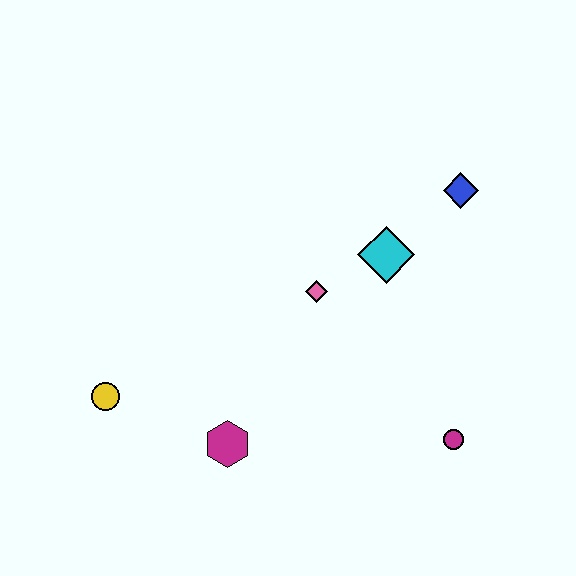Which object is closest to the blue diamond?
The cyan diamond is closest to the blue diamond.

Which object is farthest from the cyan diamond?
The yellow circle is farthest from the cyan diamond.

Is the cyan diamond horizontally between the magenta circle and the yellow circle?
Yes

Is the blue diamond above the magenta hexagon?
Yes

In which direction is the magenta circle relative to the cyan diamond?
The magenta circle is below the cyan diamond.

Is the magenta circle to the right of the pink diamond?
Yes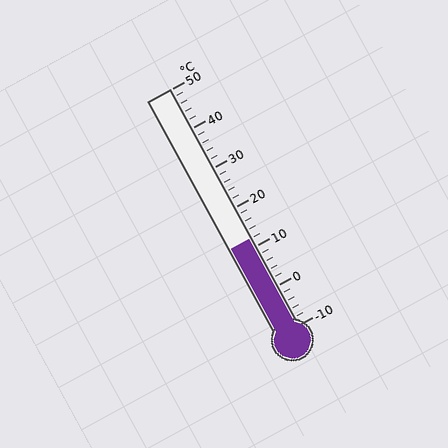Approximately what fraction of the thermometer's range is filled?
The thermometer is filled to approximately 35% of its range.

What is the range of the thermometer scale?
The thermometer scale ranges from -10°C to 50°C.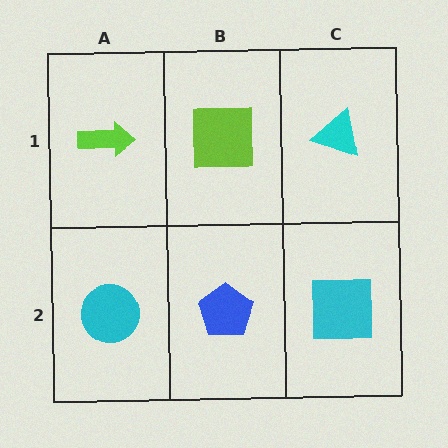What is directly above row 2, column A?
A lime arrow.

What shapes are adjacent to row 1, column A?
A cyan circle (row 2, column A), a lime square (row 1, column B).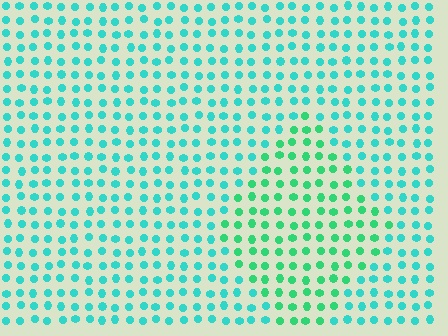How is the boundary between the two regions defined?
The boundary is defined purely by a slight shift in hue (about 30 degrees). Spacing, size, and orientation are identical on both sides.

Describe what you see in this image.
The image is filled with small cyan elements in a uniform arrangement. A diamond-shaped region is visible where the elements are tinted to a slightly different hue, forming a subtle color boundary.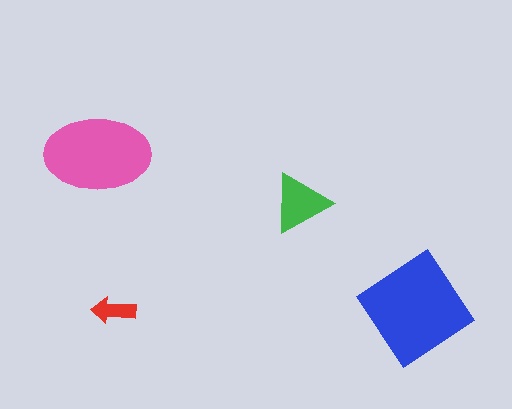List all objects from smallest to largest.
The red arrow, the green triangle, the pink ellipse, the blue diamond.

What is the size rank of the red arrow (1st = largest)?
4th.